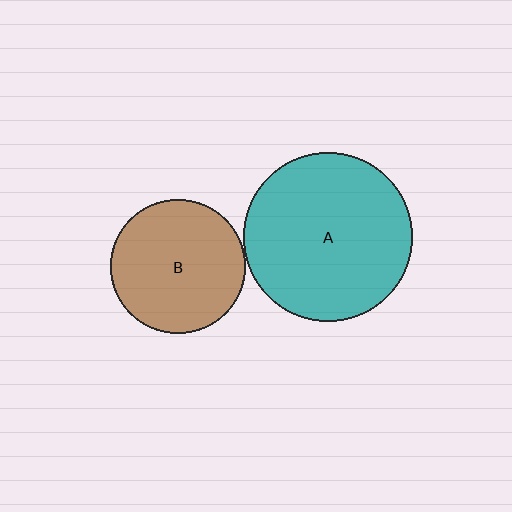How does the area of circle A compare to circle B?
Approximately 1.6 times.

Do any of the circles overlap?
No, none of the circles overlap.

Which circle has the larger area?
Circle A (teal).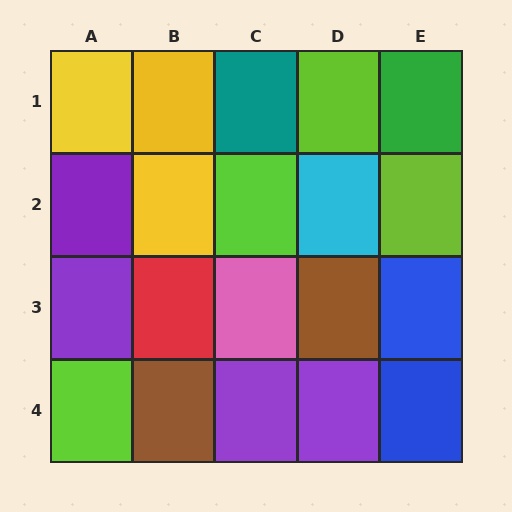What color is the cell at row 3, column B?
Red.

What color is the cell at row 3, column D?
Brown.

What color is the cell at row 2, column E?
Lime.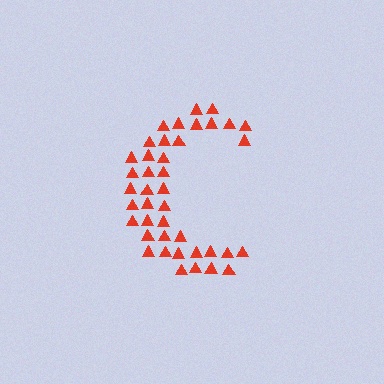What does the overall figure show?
The overall figure shows the letter C.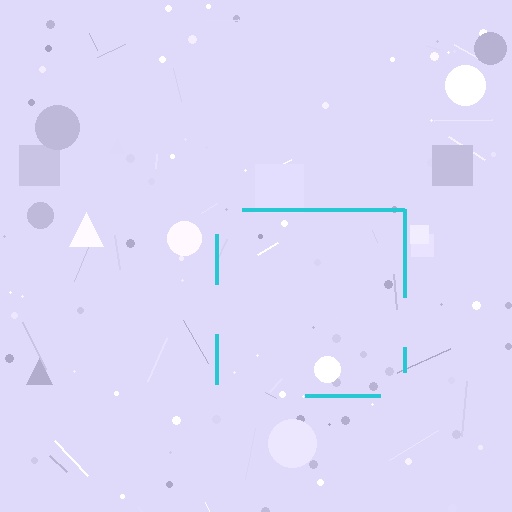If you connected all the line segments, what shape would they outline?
They would outline a square.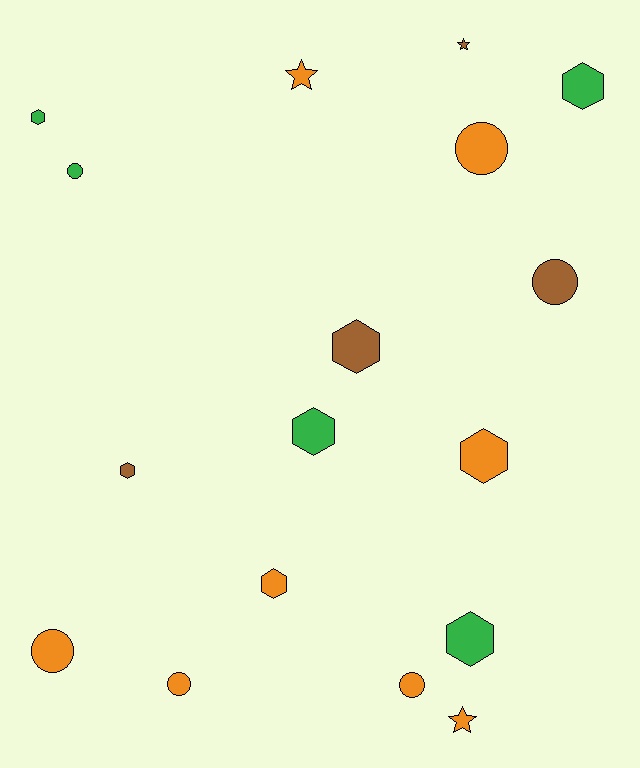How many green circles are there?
There is 1 green circle.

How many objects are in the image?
There are 17 objects.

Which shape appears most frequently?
Hexagon, with 8 objects.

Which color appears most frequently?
Orange, with 8 objects.